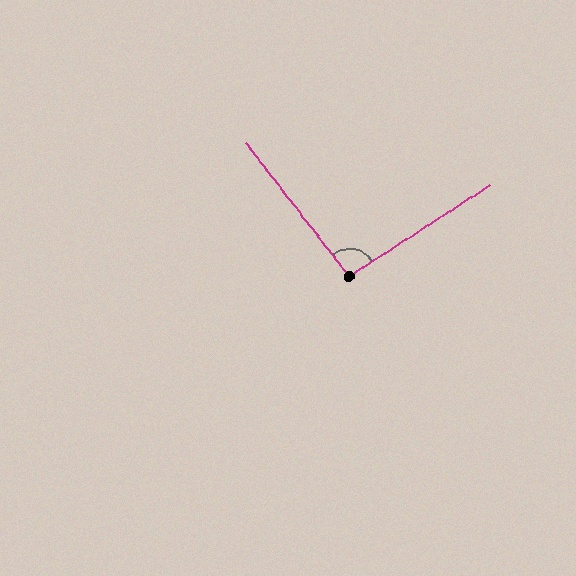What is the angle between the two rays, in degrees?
Approximately 95 degrees.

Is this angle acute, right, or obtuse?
It is approximately a right angle.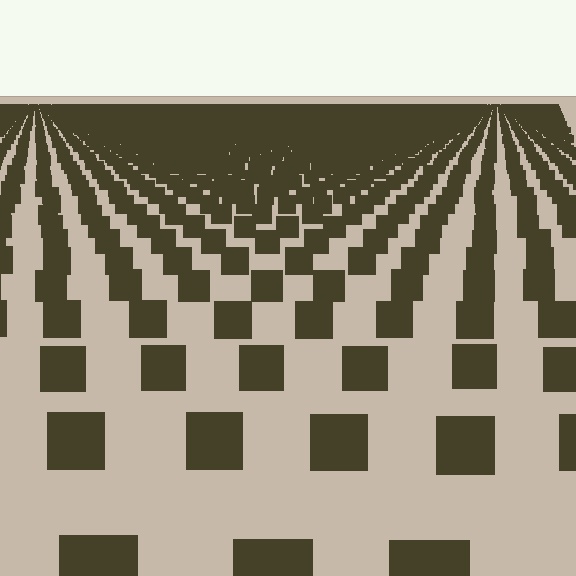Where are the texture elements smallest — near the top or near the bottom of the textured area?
Near the top.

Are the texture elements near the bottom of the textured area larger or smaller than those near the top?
Larger. Near the bottom, elements are closer to the viewer and appear at a bigger on-screen size.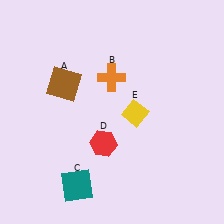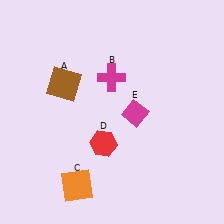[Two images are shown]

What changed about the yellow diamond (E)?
In Image 1, E is yellow. In Image 2, it changed to magenta.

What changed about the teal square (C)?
In Image 1, C is teal. In Image 2, it changed to orange.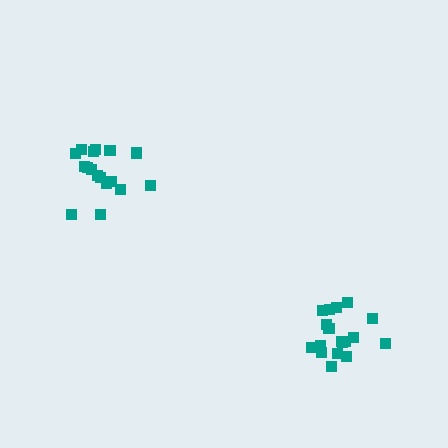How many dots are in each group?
Group 1: 18 dots, Group 2: 17 dots (35 total).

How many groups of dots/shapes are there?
There are 2 groups.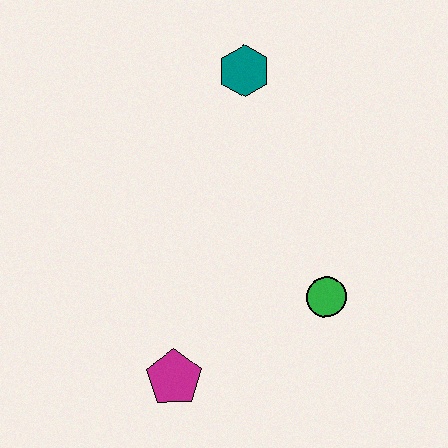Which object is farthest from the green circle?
The teal hexagon is farthest from the green circle.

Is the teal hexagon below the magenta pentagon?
No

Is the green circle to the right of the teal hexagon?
Yes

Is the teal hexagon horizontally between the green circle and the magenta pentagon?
Yes